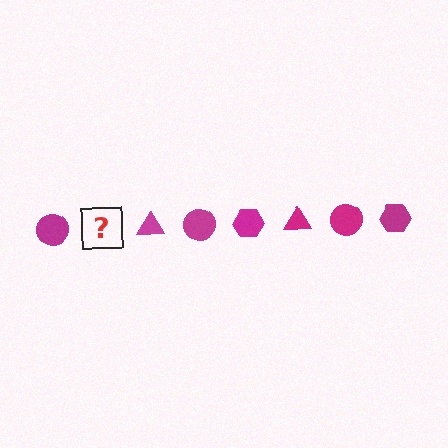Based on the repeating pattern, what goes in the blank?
The blank should be a magenta hexagon.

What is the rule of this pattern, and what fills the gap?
The rule is that the pattern cycles through circle, hexagon, triangle shapes in magenta. The gap should be filled with a magenta hexagon.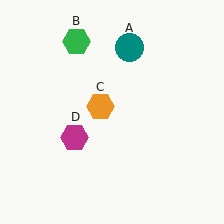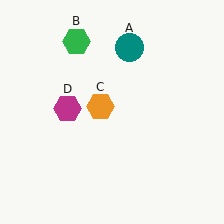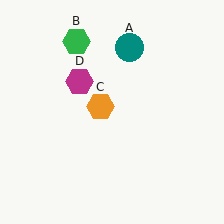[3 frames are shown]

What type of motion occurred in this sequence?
The magenta hexagon (object D) rotated clockwise around the center of the scene.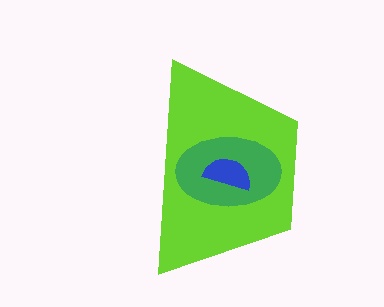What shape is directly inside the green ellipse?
The blue semicircle.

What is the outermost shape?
The lime trapezoid.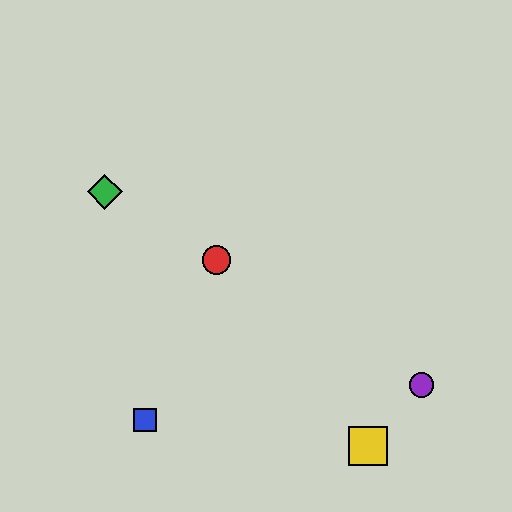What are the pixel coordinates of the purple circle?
The purple circle is at (422, 385).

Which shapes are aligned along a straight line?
The red circle, the green diamond, the purple circle are aligned along a straight line.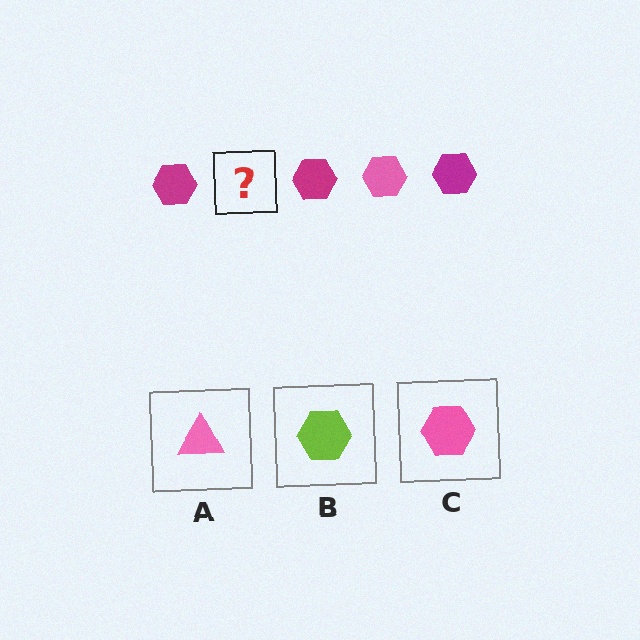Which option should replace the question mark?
Option C.